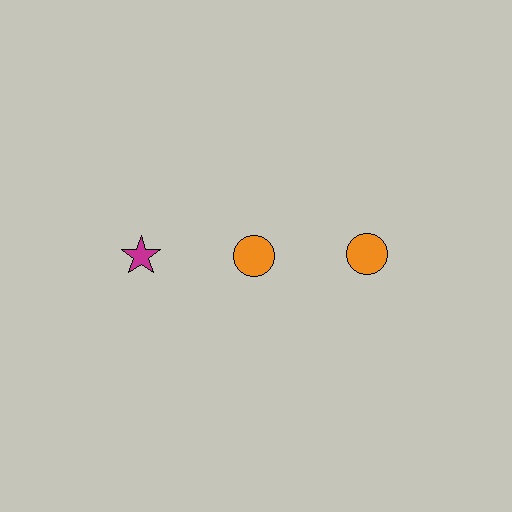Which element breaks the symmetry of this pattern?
The magenta star in the top row, leftmost column breaks the symmetry. All other shapes are orange circles.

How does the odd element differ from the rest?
It differs in both color (magenta instead of orange) and shape (star instead of circle).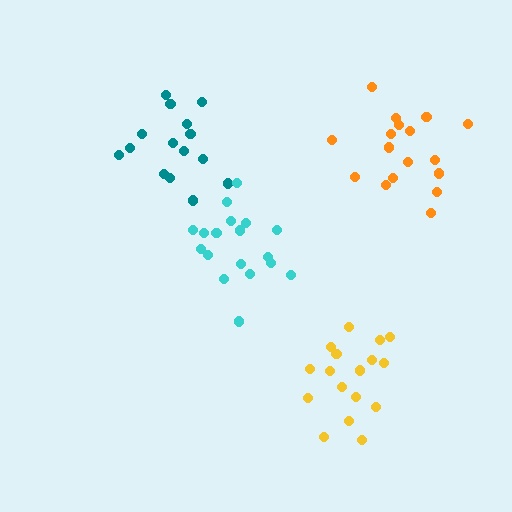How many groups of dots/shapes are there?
There are 4 groups.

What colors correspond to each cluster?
The clusters are colored: orange, teal, yellow, cyan.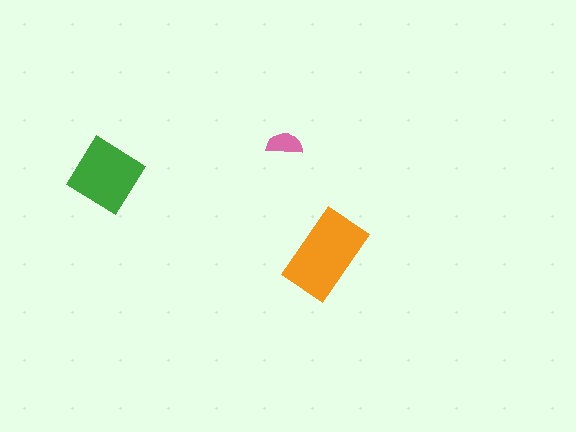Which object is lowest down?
The orange rectangle is bottommost.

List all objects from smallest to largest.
The pink semicircle, the green diamond, the orange rectangle.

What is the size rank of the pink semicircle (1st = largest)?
3rd.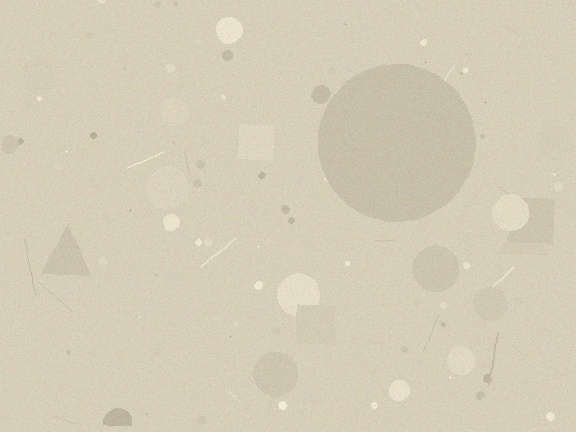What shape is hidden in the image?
A circle is hidden in the image.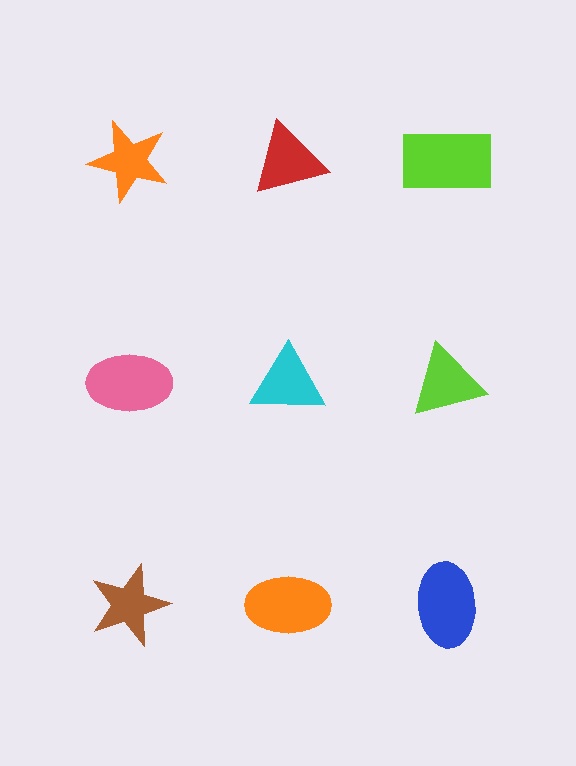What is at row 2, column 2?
A cyan triangle.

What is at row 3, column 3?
A blue ellipse.